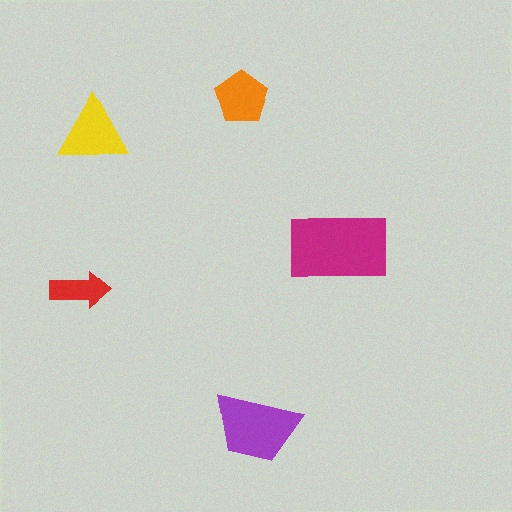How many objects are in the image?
There are 5 objects in the image.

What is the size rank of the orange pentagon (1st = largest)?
4th.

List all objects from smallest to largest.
The red arrow, the orange pentagon, the yellow triangle, the purple trapezoid, the magenta rectangle.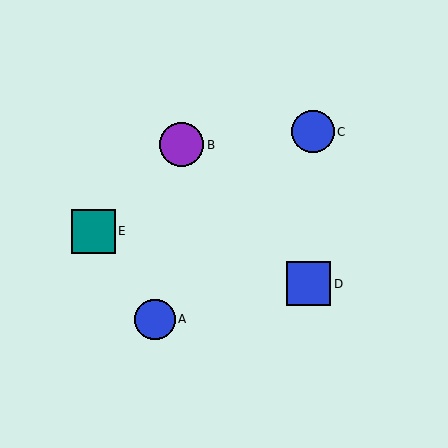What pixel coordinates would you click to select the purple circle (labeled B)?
Click at (182, 145) to select the purple circle B.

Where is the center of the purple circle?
The center of the purple circle is at (182, 145).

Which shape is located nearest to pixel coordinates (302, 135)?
The blue circle (labeled C) at (313, 132) is nearest to that location.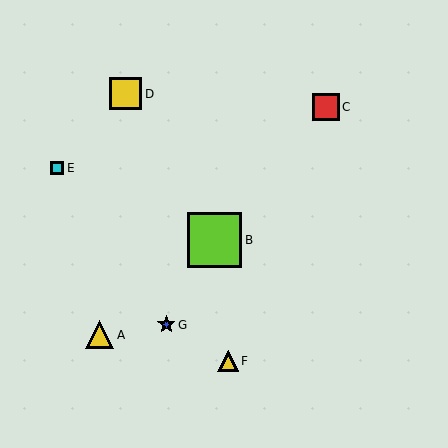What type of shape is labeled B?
Shape B is a lime square.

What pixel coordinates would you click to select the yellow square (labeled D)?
Click at (125, 94) to select the yellow square D.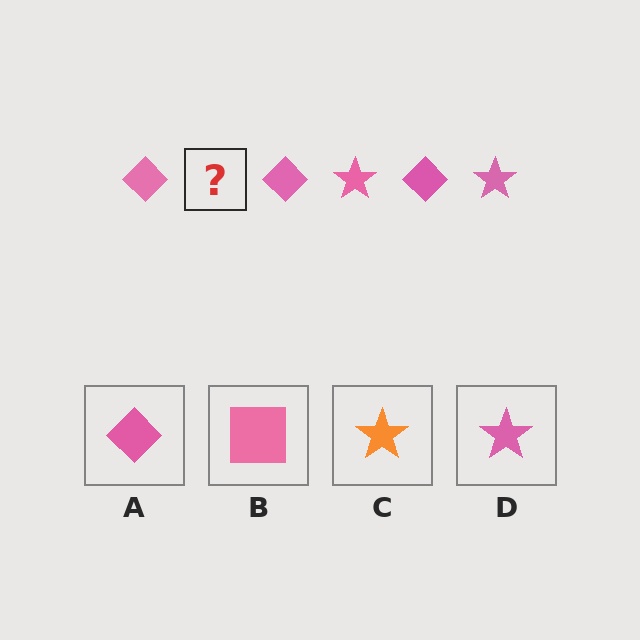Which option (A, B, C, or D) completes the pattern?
D.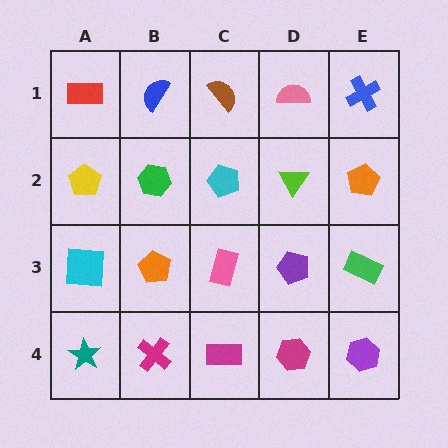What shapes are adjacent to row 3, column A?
A yellow pentagon (row 2, column A), a teal star (row 4, column A), an orange pentagon (row 3, column B).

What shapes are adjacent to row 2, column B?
A blue semicircle (row 1, column B), an orange pentagon (row 3, column B), a yellow pentagon (row 2, column A), a cyan pentagon (row 2, column C).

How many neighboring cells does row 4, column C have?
3.